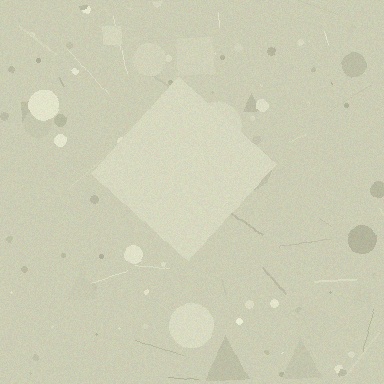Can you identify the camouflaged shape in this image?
The camouflaged shape is a diamond.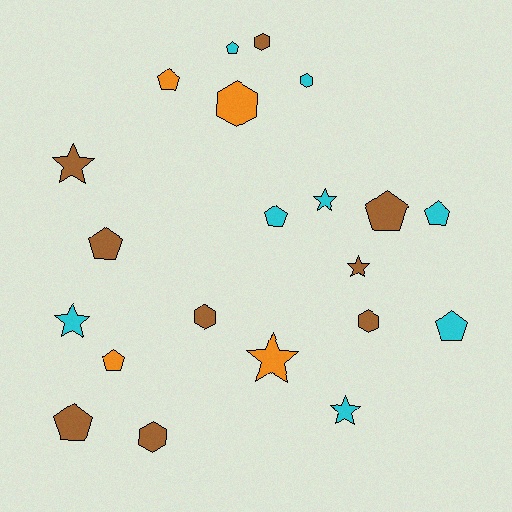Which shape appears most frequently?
Pentagon, with 9 objects.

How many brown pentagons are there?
There are 3 brown pentagons.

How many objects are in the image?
There are 21 objects.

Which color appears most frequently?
Brown, with 9 objects.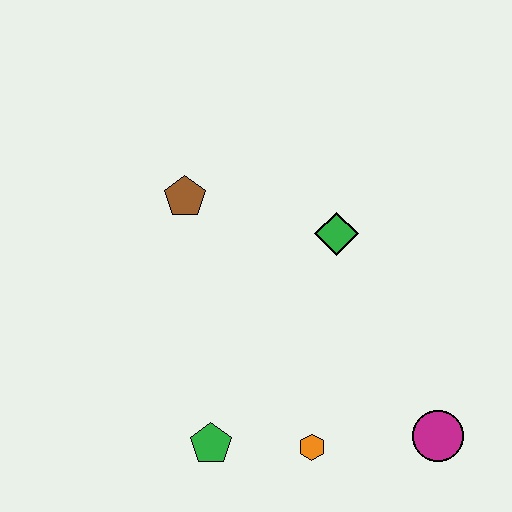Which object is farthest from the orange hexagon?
The brown pentagon is farthest from the orange hexagon.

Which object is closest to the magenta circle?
The orange hexagon is closest to the magenta circle.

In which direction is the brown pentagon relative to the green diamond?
The brown pentagon is to the left of the green diamond.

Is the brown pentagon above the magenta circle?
Yes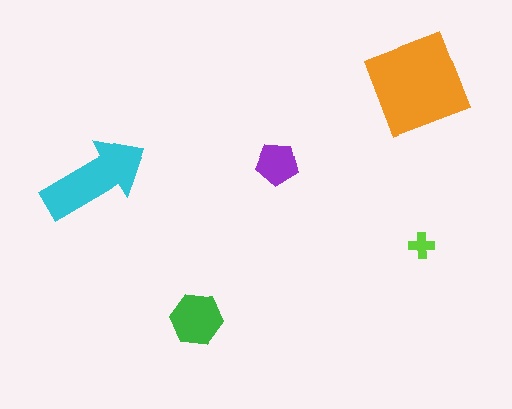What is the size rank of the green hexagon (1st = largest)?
3rd.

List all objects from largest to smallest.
The orange diamond, the cyan arrow, the green hexagon, the purple pentagon, the lime cross.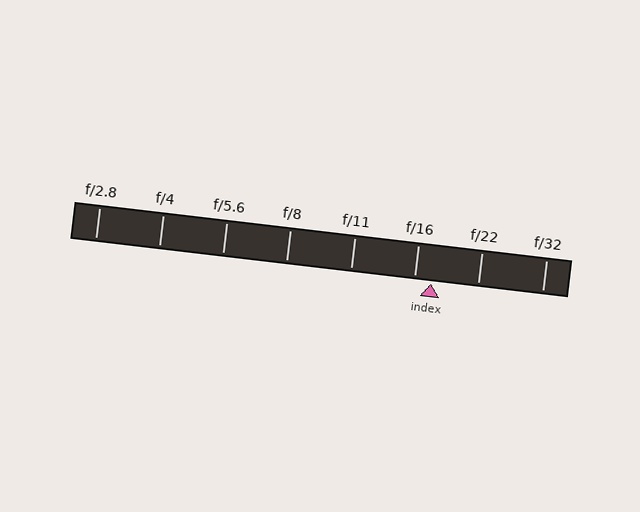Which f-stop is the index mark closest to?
The index mark is closest to f/16.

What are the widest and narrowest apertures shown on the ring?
The widest aperture shown is f/2.8 and the narrowest is f/32.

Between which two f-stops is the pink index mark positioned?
The index mark is between f/16 and f/22.